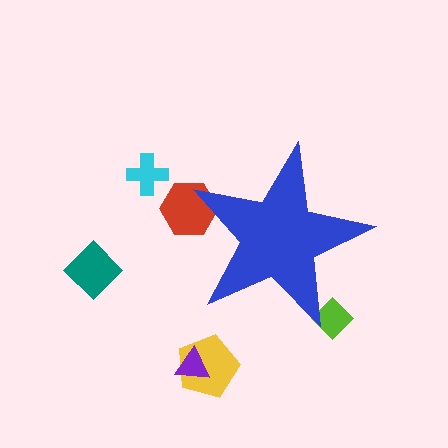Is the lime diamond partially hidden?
Yes, the lime diamond is partially hidden behind the blue star.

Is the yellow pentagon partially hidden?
No, the yellow pentagon is fully visible.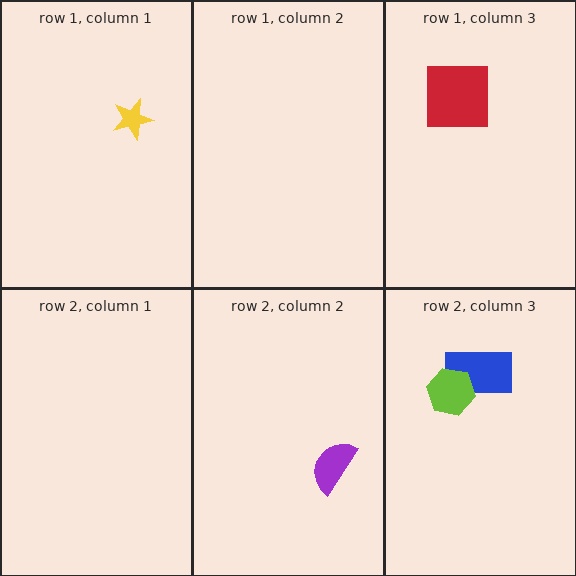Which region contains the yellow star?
The row 1, column 1 region.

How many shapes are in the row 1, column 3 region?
1.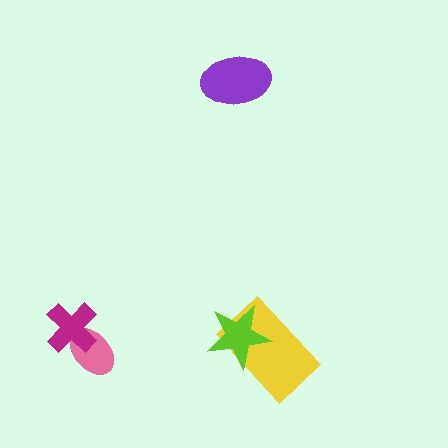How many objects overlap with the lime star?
1 object overlaps with the lime star.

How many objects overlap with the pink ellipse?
1 object overlaps with the pink ellipse.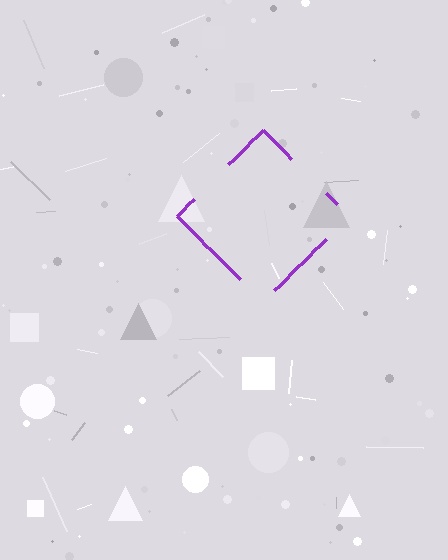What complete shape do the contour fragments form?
The contour fragments form a diamond.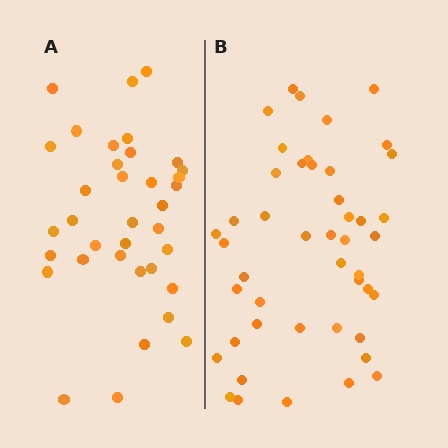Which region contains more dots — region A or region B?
Region B (the right region) has more dots.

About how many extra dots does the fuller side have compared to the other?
Region B has roughly 10 or so more dots than region A.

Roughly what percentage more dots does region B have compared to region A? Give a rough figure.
About 30% more.